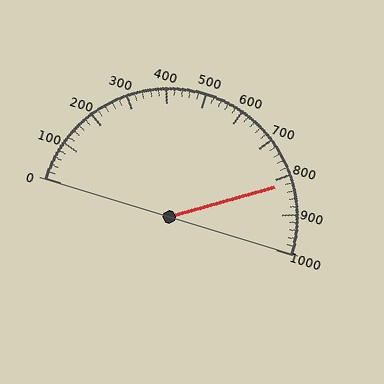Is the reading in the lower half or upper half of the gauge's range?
The reading is in the upper half of the range (0 to 1000).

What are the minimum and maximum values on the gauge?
The gauge ranges from 0 to 1000.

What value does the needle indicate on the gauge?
The needle indicates approximately 820.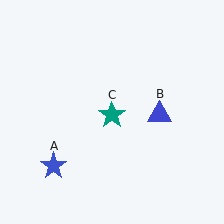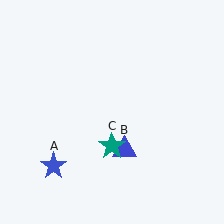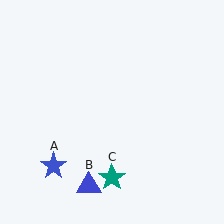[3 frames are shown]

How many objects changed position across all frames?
2 objects changed position: blue triangle (object B), teal star (object C).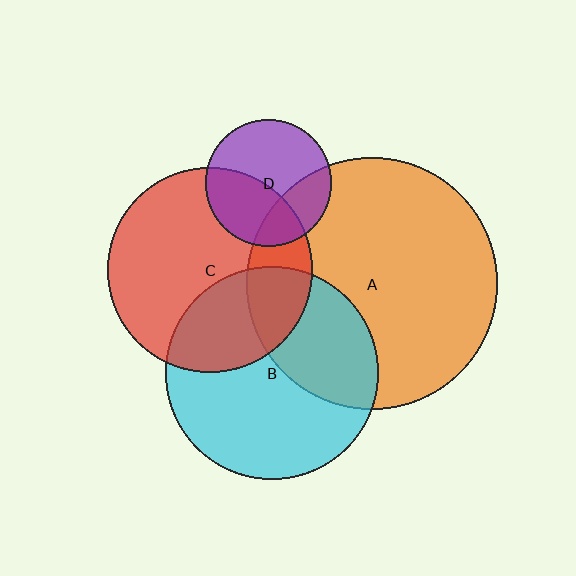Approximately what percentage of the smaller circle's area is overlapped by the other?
Approximately 40%.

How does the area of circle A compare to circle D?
Approximately 4.0 times.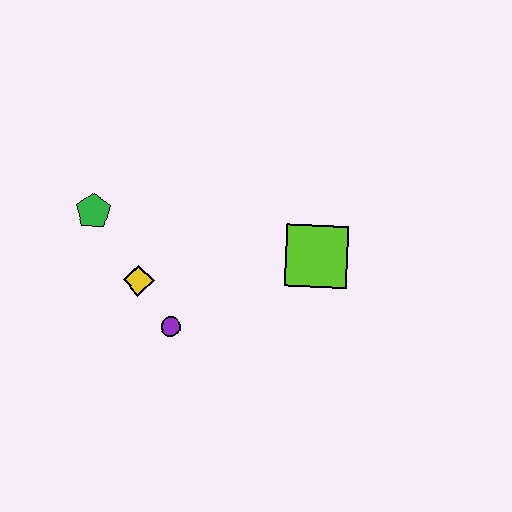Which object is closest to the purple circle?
The yellow diamond is closest to the purple circle.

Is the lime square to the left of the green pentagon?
No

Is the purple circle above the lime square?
No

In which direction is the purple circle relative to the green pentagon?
The purple circle is below the green pentagon.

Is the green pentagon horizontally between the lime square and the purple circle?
No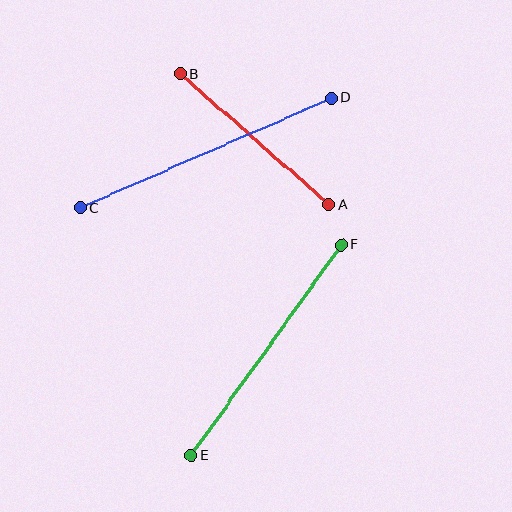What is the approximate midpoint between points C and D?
The midpoint is at approximately (206, 153) pixels.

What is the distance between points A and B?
The distance is approximately 198 pixels.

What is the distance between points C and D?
The distance is approximately 274 pixels.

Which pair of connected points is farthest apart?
Points C and D are farthest apart.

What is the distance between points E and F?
The distance is approximately 259 pixels.